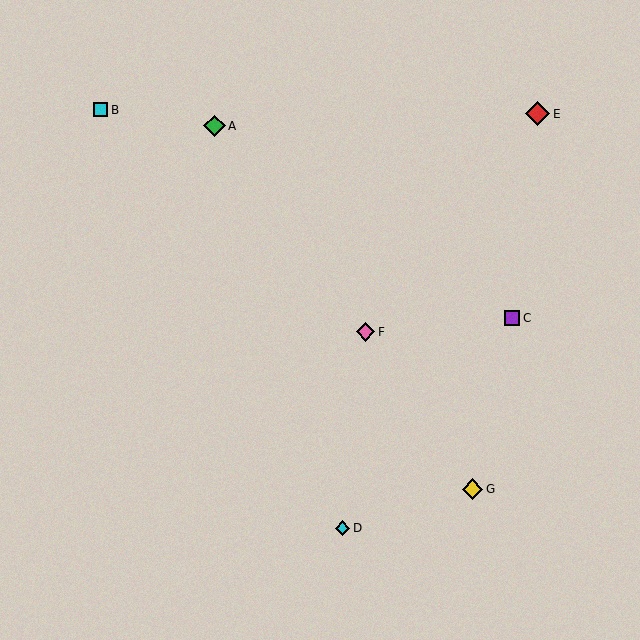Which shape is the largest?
The red diamond (labeled E) is the largest.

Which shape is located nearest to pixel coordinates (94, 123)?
The cyan square (labeled B) at (100, 110) is nearest to that location.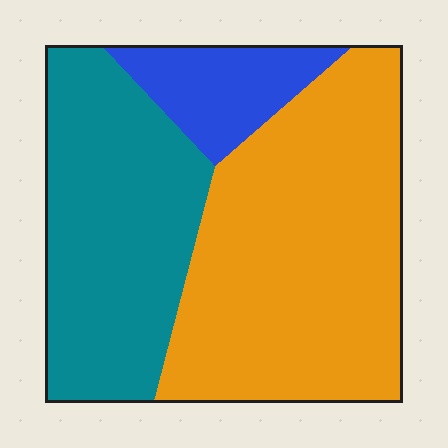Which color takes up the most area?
Orange, at roughly 50%.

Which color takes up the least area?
Blue, at roughly 10%.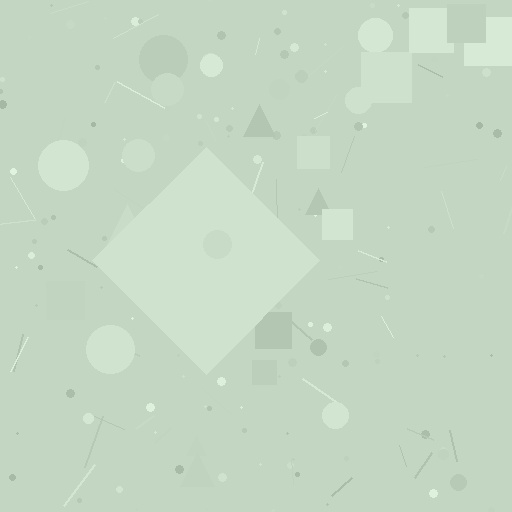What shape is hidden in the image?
A diamond is hidden in the image.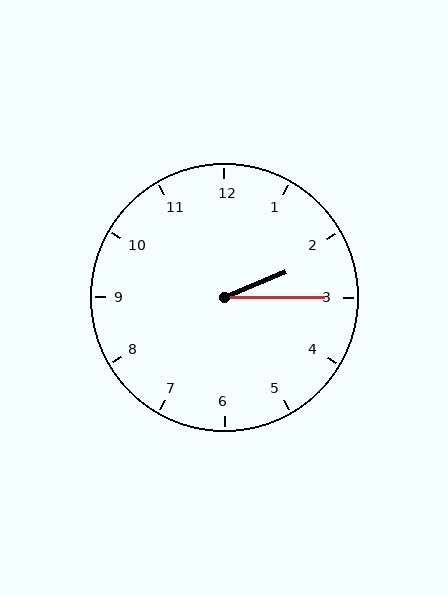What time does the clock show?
2:15.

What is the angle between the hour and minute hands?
Approximately 22 degrees.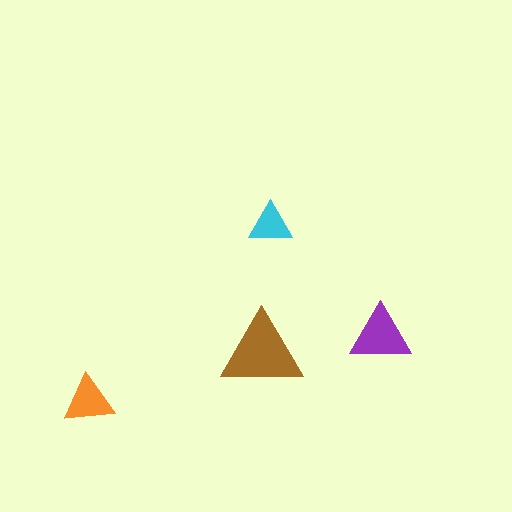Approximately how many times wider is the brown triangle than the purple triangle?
About 1.5 times wider.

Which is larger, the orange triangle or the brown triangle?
The brown one.